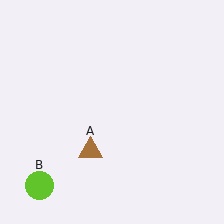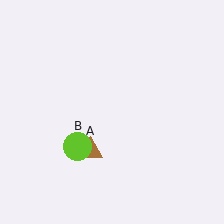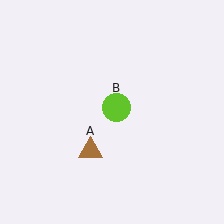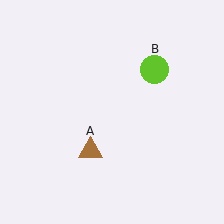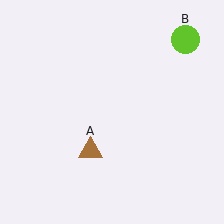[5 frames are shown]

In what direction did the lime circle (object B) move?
The lime circle (object B) moved up and to the right.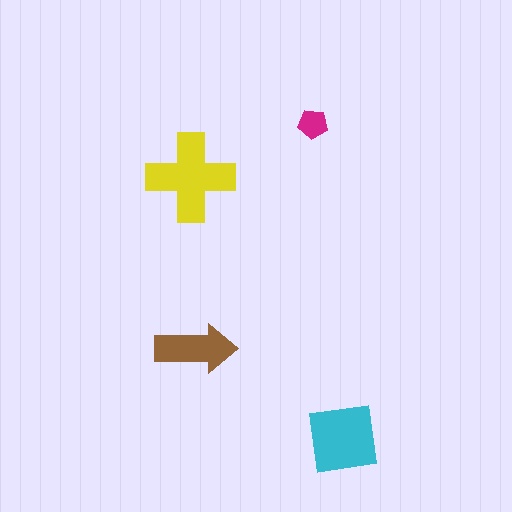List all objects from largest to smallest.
The yellow cross, the cyan square, the brown arrow, the magenta pentagon.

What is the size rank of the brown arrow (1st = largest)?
3rd.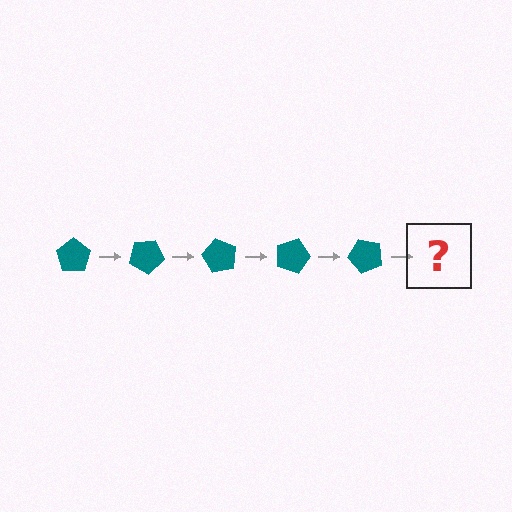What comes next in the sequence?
The next element should be a teal pentagon rotated 150 degrees.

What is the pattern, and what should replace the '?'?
The pattern is that the pentagon rotates 30 degrees each step. The '?' should be a teal pentagon rotated 150 degrees.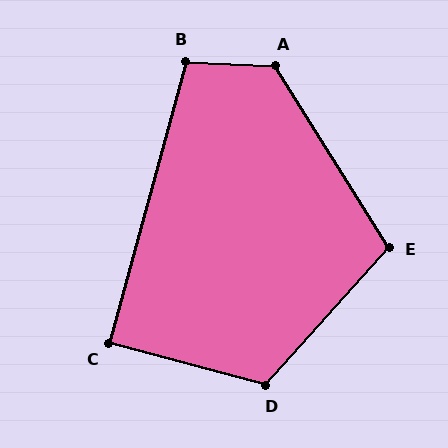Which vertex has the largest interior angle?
A, at approximately 124 degrees.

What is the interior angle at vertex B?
Approximately 103 degrees (obtuse).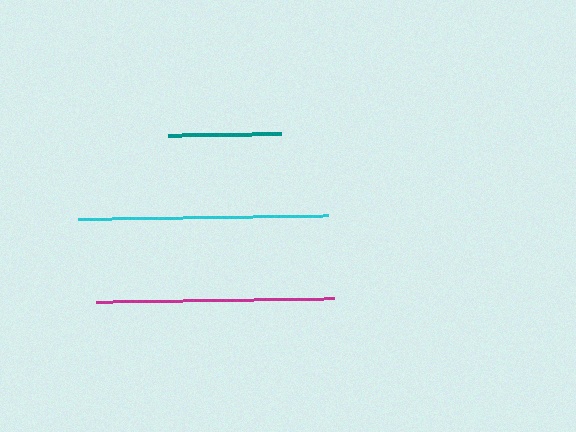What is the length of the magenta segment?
The magenta segment is approximately 238 pixels long.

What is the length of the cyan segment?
The cyan segment is approximately 250 pixels long.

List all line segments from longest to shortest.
From longest to shortest: cyan, magenta, teal.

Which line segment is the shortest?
The teal line is the shortest at approximately 113 pixels.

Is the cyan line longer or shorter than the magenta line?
The cyan line is longer than the magenta line.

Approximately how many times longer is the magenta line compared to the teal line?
The magenta line is approximately 2.1 times the length of the teal line.